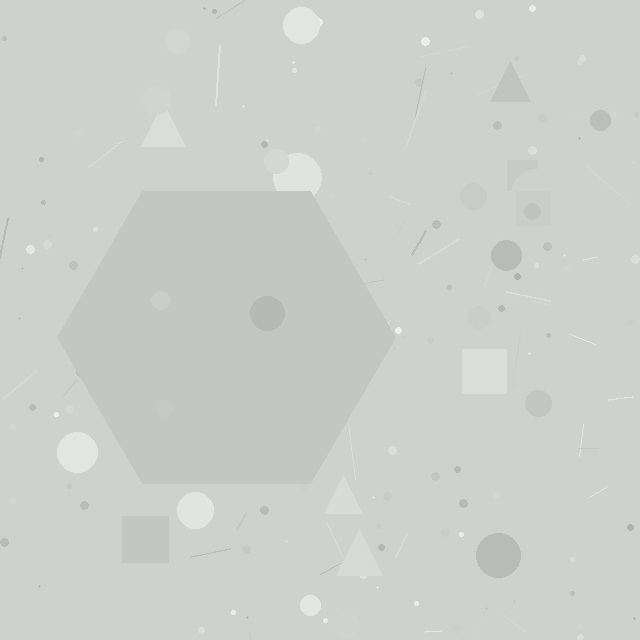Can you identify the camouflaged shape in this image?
The camouflaged shape is a hexagon.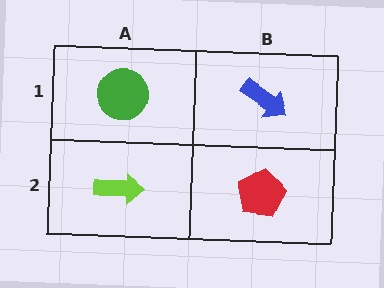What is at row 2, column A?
A lime arrow.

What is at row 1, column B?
A blue arrow.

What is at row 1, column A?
A green circle.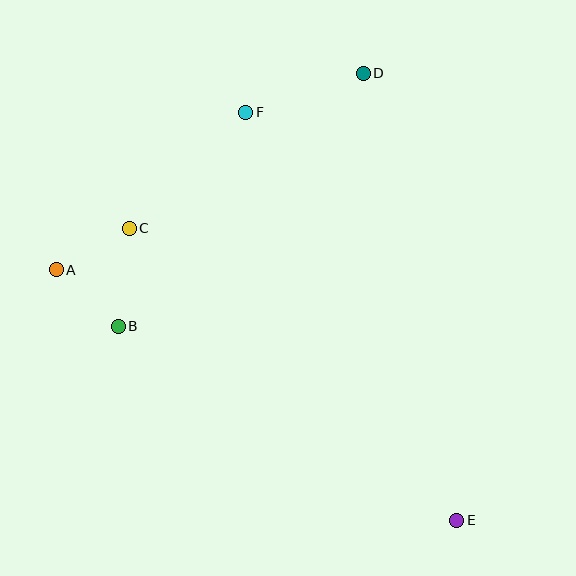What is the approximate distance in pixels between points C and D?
The distance between C and D is approximately 280 pixels.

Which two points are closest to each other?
Points A and B are closest to each other.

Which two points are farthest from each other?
Points A and E are farthest from each other.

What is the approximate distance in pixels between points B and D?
The distance between B and D is approximately 352 pixels.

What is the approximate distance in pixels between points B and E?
The distance between B and E is approximately 390 pixels.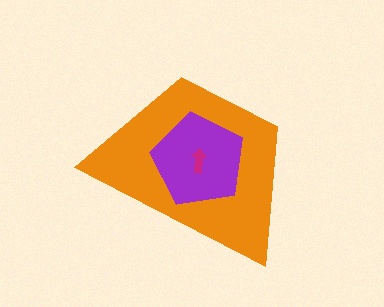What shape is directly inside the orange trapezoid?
The purple pentagon.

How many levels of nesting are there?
3.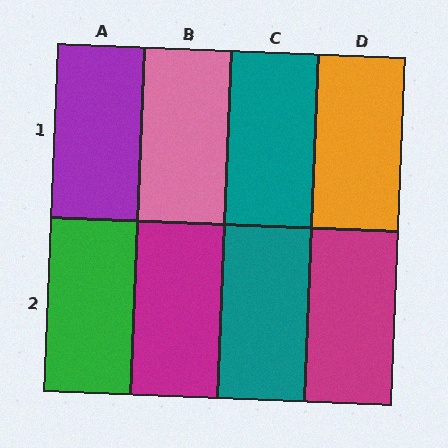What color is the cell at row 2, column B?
Magenta.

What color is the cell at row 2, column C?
Teal.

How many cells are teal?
2 cells are teal.